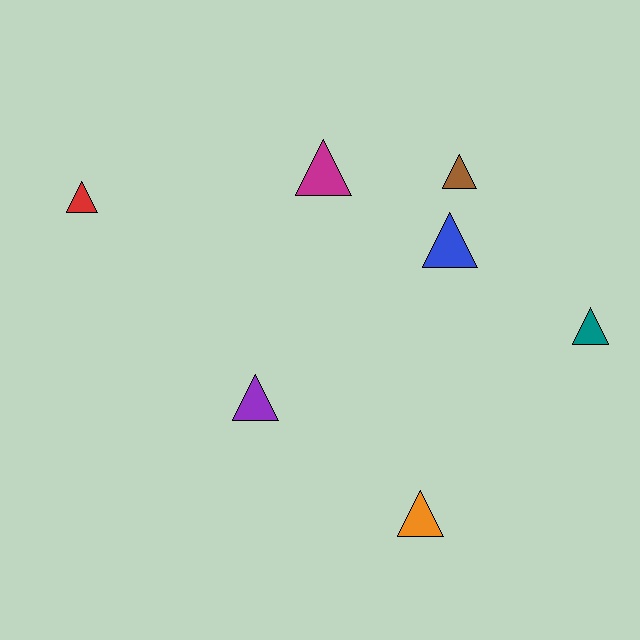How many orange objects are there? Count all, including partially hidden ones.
There is 1 orange object.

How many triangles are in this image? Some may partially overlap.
There are 7 triangles.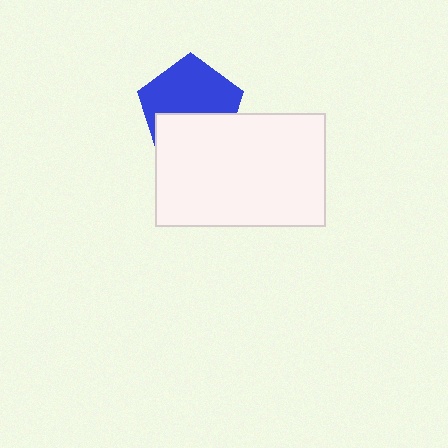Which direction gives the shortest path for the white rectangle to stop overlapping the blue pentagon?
Moving down gives the shortest separation.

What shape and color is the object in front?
The object in front is a white rectangle.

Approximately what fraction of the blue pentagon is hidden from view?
Roughly 40% of the blue pentagon is hidden behind the white rectangle.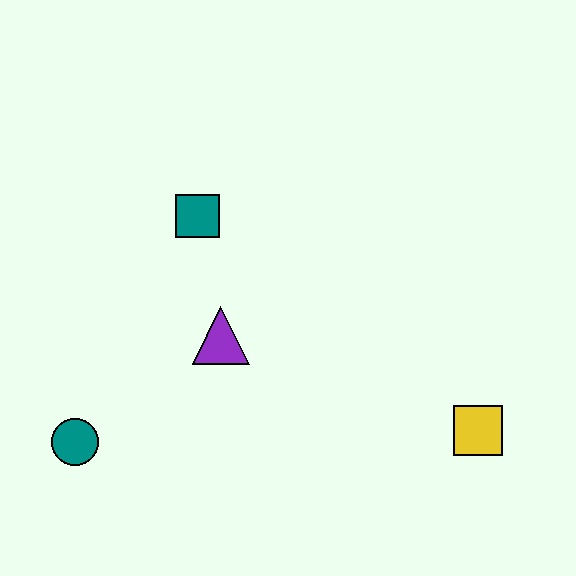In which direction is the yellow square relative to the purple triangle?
The yellow square is to the right of the purple triangle.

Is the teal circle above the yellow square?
No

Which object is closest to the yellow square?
The purple triangle is closest to the yellow square.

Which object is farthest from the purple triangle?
The yellow square is farthest from the purple triangle.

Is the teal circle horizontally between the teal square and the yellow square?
No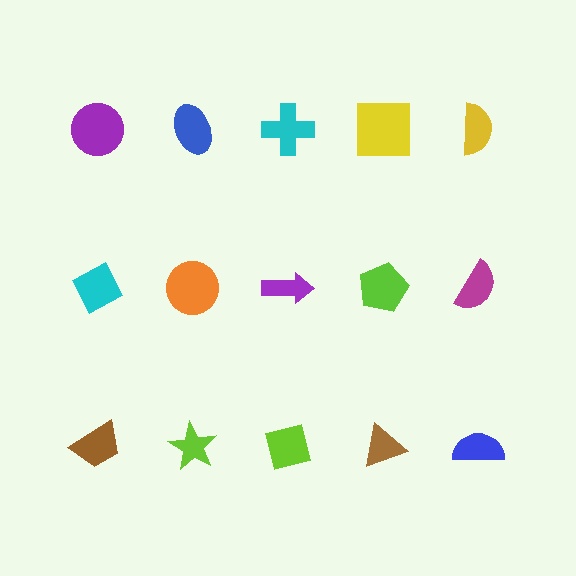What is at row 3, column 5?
A blue semicircle.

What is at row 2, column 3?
A purple arrow.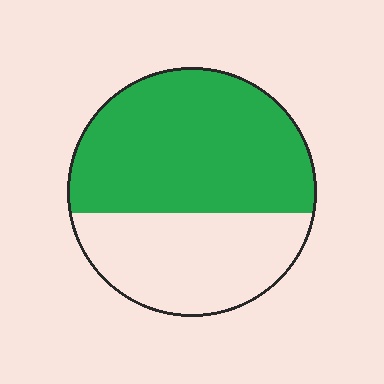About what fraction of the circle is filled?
About three fifths (3/5).